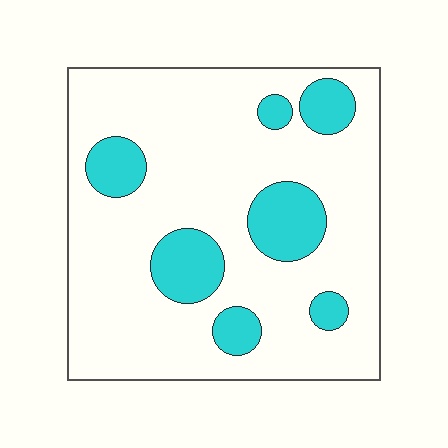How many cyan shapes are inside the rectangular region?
7.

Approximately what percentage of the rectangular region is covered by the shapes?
Approximately 20%.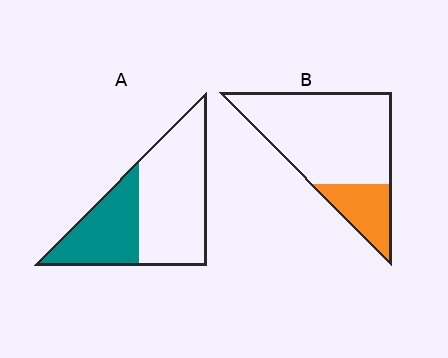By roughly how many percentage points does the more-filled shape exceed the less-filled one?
By roughly 15 percentage points (A over B).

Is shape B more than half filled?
No.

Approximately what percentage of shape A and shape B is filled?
A is approximately 35% and B is approximately 20%.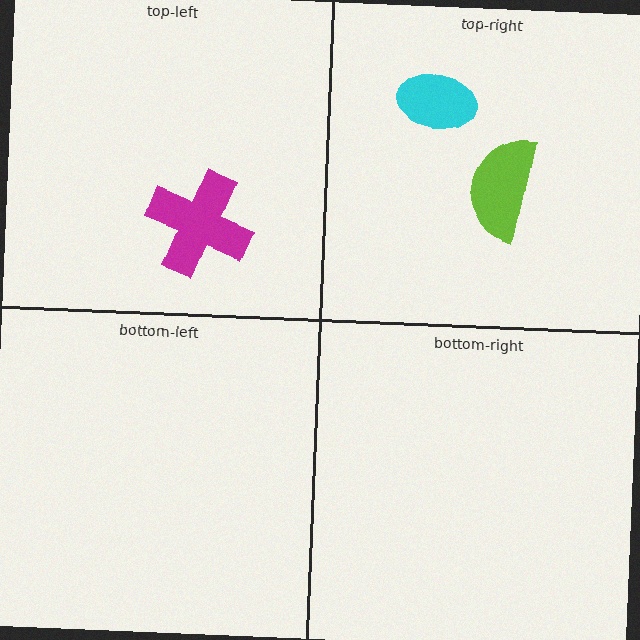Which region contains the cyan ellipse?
The top-right region.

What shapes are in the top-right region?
The lime semicircle, the cyan ellipse.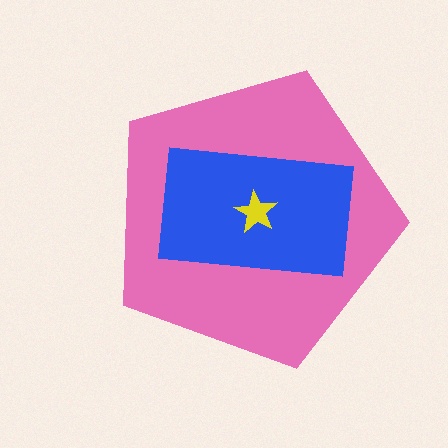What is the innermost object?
The yellow star.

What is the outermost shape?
The pink pentagon.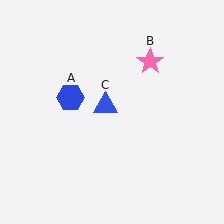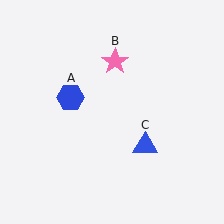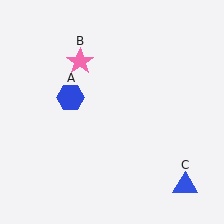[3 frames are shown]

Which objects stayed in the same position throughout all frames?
Blue hexagon (object A) remained stationary.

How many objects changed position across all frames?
2 objects changed position: pink star (object B), blue triangle (object C).